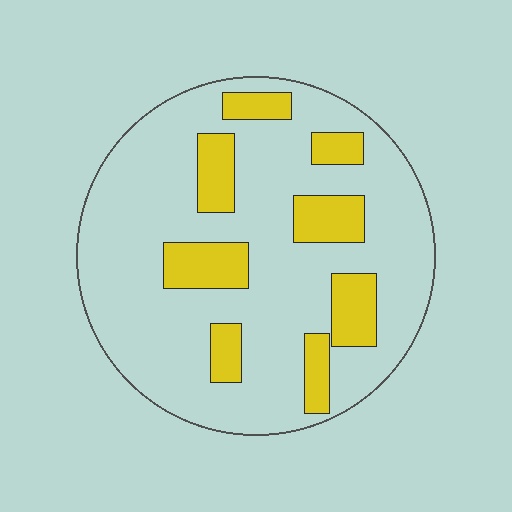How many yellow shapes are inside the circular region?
8.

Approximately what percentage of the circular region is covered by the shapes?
Approximately 20%.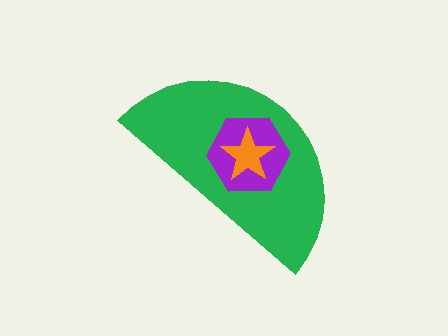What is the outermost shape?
The green semicircle.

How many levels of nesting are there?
3.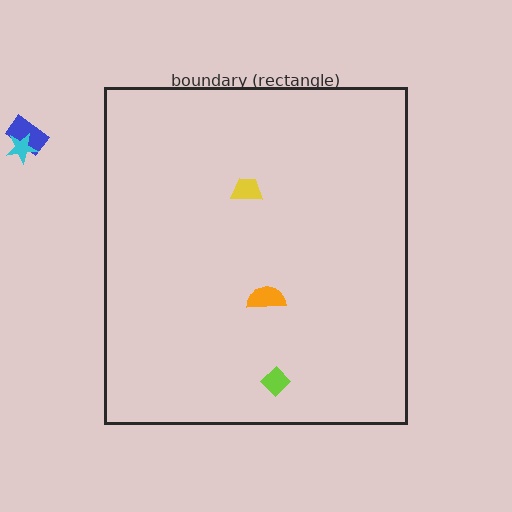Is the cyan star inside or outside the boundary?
Outside.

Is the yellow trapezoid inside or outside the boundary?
Inside.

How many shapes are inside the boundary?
3 inside, 2 outside.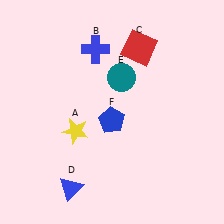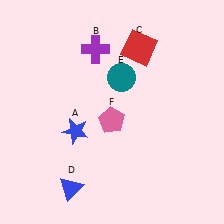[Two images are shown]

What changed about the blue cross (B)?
In Image 1, B is blue. In Image 2, it changed to purple.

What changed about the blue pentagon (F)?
In Image 1, F is blue. In Image 2, it changed to pink.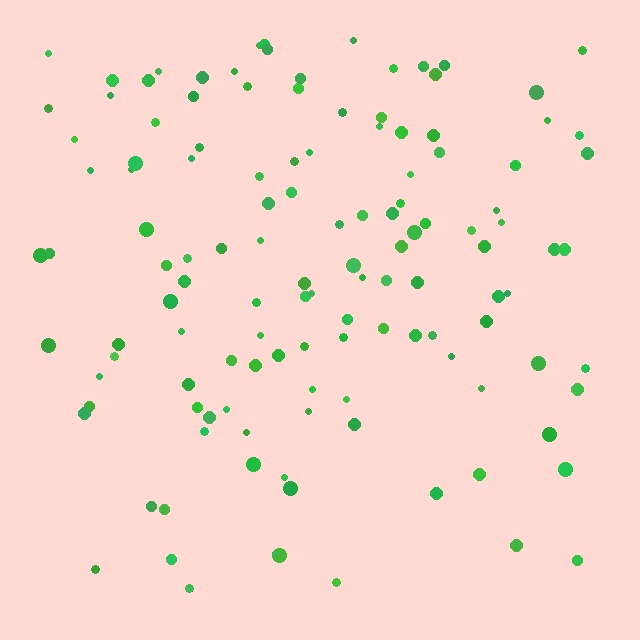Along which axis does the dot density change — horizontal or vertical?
Vertical.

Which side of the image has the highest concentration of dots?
The top.